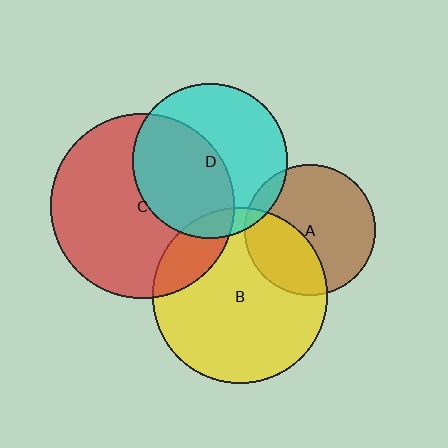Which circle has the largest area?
Circle C (red).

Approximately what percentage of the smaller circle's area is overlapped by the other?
Approximately 50%.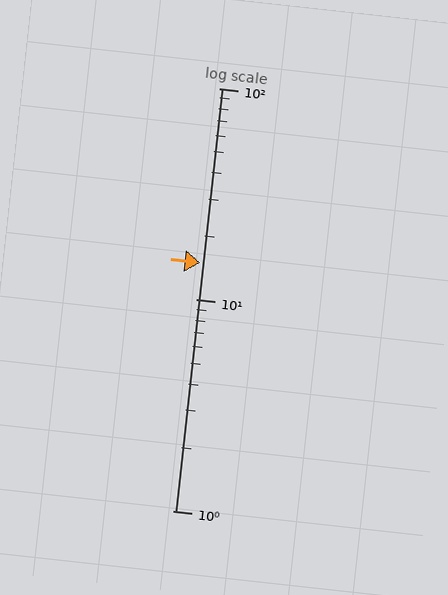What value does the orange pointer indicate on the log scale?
The pointer indicates approximately 15.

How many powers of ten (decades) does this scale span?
The scale spans 2 decades, from 1 to 100.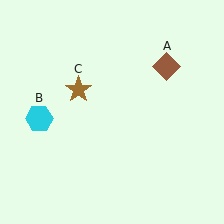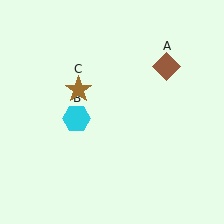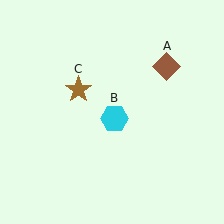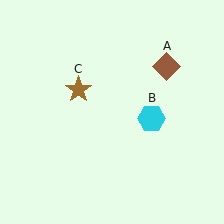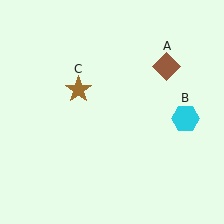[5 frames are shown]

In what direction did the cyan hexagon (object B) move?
The cyan hexagon (object B) moved right.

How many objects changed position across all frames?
1 object changed position: cyan hexagon (object B).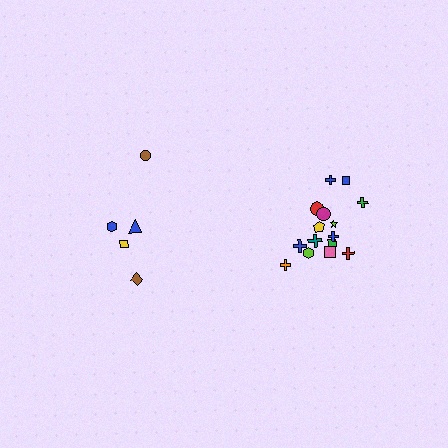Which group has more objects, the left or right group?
The right group.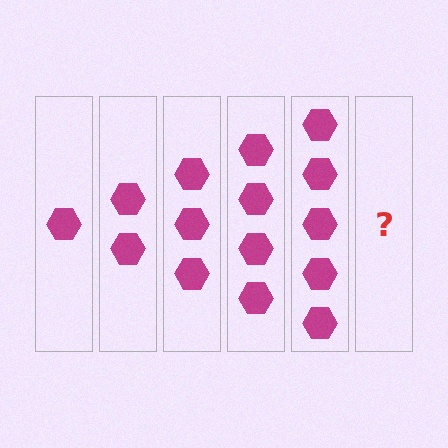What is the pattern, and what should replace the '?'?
The pattern is that each step adds one more hexagon. The '?' should be 6 hexagons.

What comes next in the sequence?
The next element should be 6 hexagons.